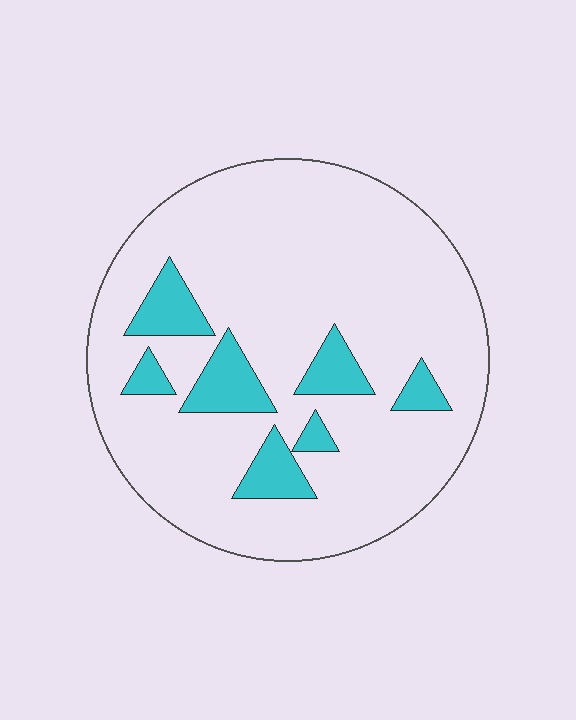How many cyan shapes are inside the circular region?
7.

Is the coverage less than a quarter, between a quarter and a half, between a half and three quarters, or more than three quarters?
Less than a quarter.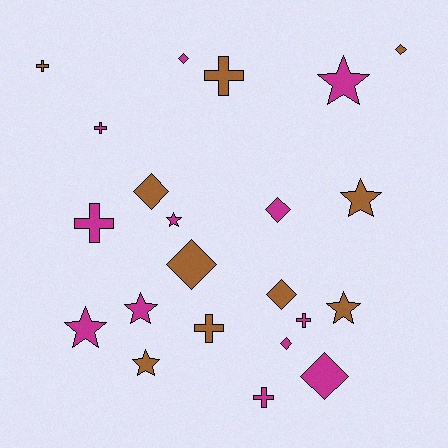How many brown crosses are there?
There are 3 brown crosses.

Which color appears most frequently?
Magenta, with 12 objects.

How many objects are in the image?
There are 22 objects.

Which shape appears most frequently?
Diamond, with 8 objects.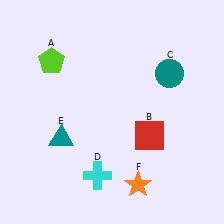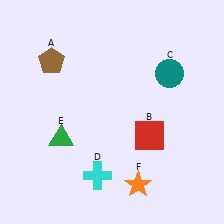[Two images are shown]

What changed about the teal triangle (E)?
In Image 1, E is teal. In Image 2, it changed to green.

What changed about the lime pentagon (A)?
In Image 1, A is lime. In Image 2, it changed to brown.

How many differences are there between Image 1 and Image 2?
There are 2 differences between the two images.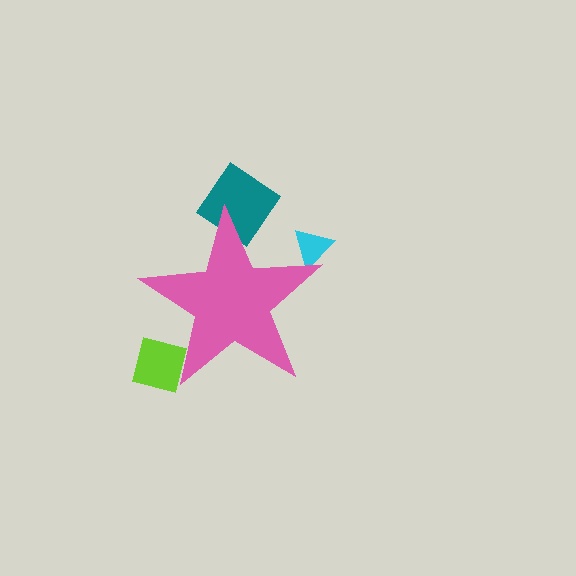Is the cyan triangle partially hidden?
Yes, the cyan triangle is partially hidden behind the pink star.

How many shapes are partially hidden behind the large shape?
3 shapes are partially hidden.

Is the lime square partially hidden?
Yes, the lime square is partially hidden behind the pink star.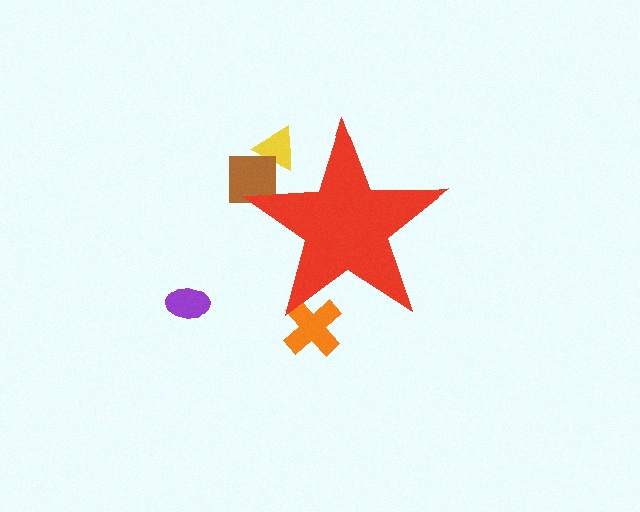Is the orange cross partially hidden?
Yes, the orange cross is partially hidden behind the red star.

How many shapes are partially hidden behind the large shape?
3 shapes are partially hidden.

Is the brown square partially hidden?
Yes, the brown square is partially hidden behind the red star.